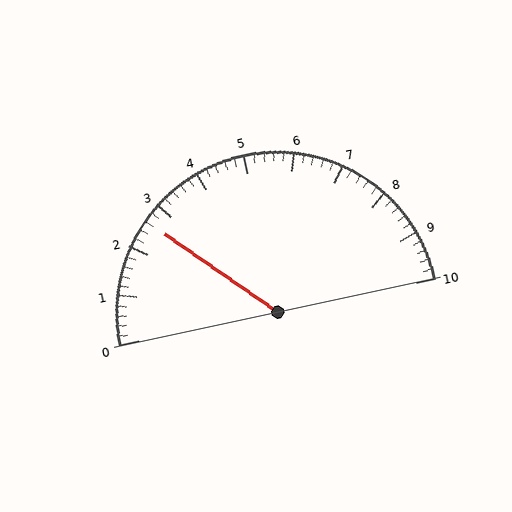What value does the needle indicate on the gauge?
The needle indicates approximately 2.6.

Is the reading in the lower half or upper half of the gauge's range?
The reading is in the lower half of the range (0 to 10).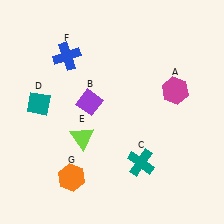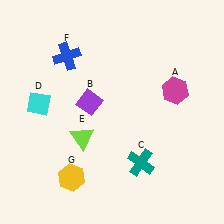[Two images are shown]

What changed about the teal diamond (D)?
In Image 1, D is teal. In Image 2, it changed to cyan.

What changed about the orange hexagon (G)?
In Image 1, G is orange. In Image 2, it changed to yellow.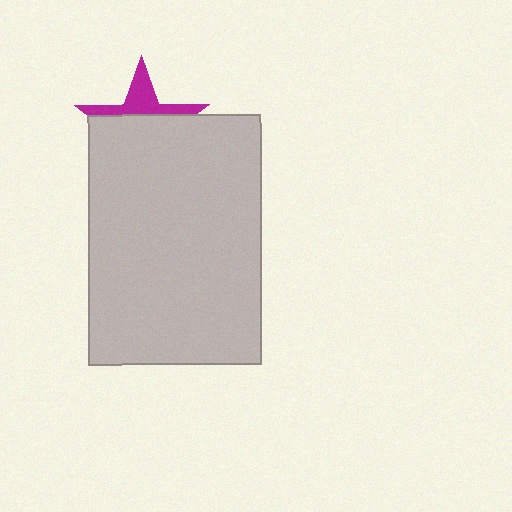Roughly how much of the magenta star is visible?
A small part of it is visible (roughly 34%).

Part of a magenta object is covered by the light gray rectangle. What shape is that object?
It is a star.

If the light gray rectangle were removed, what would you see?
You would see the complete magenta star.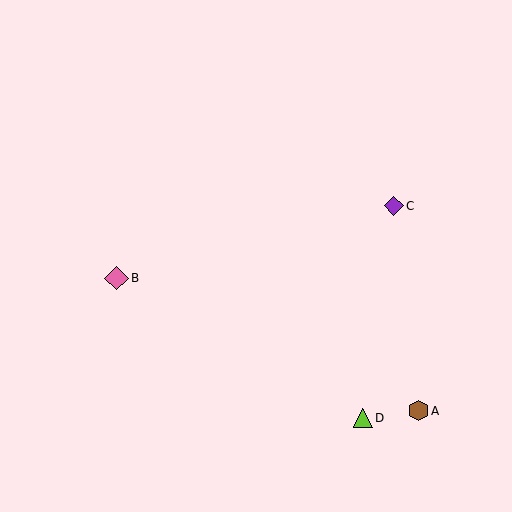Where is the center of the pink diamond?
The center of the pink diamond is at (117, 278).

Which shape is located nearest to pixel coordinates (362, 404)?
The lime triangle (labeled D) at (363, 418) is nearest to that location.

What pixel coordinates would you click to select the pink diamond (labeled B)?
Click at (117, 278) to select the pink diamond B.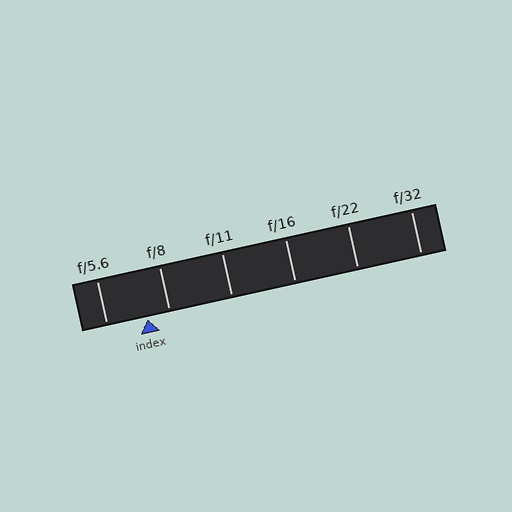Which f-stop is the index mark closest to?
The index mark is closest to f/8.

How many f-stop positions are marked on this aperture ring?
There are 6 f-stop positions marked.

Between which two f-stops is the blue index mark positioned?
The index mark is between f/5.6 and f/8.